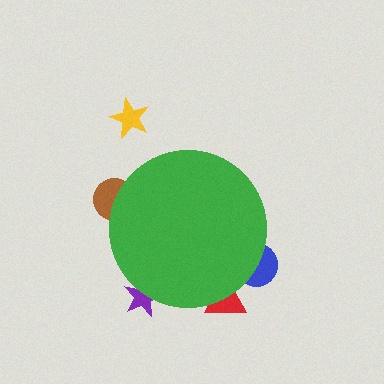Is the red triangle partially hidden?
Yes, the red triangle is partially hidden behind the green circle.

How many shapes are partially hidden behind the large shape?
4 shapes are partially hidden.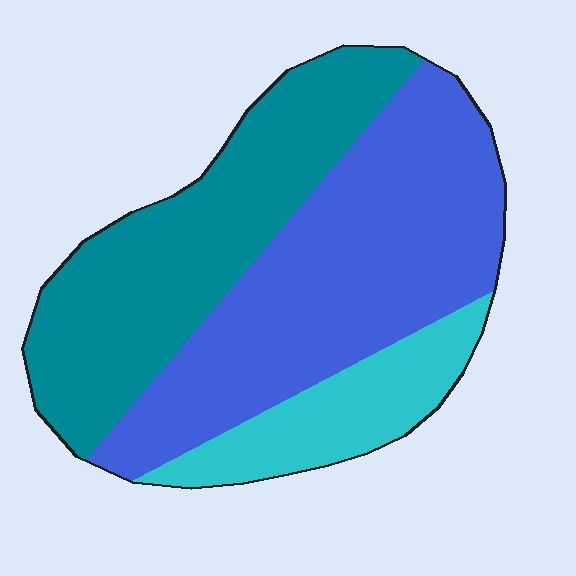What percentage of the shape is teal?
Teal covers around 40% of the shape.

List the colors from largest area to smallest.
From largest to smallest: blue, teal, cyan.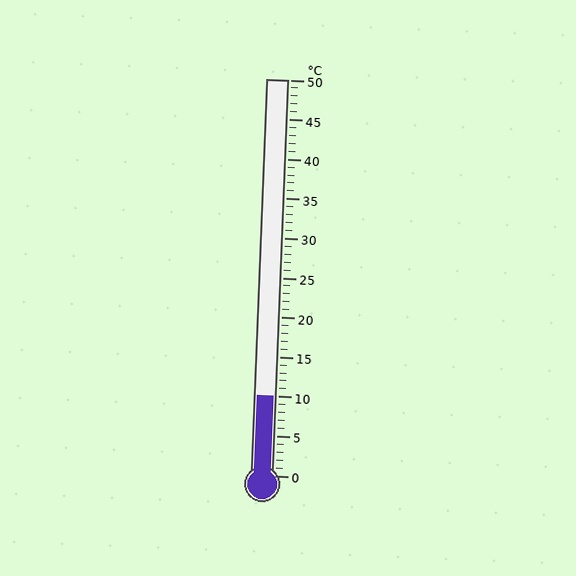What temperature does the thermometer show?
The thermometer shows approximately 10°C.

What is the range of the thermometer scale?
The thermometer scale ranges from 0°C to 50°C.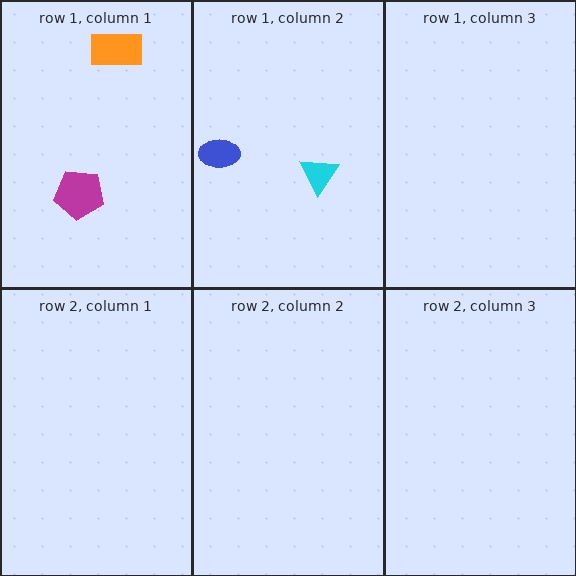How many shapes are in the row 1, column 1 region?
2.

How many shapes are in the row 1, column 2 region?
2.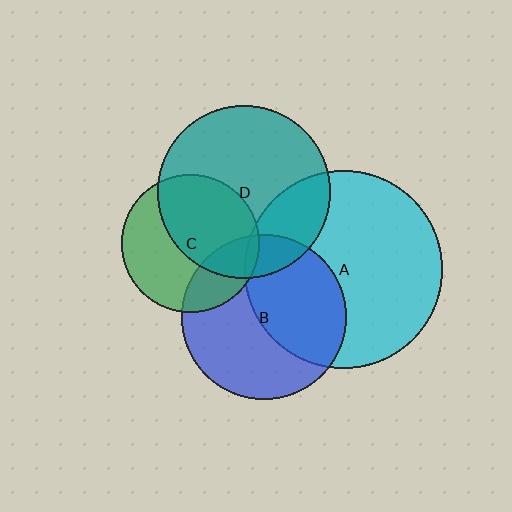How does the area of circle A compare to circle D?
Approximately 1.3 times.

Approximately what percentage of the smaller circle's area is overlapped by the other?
Approximately 25%.